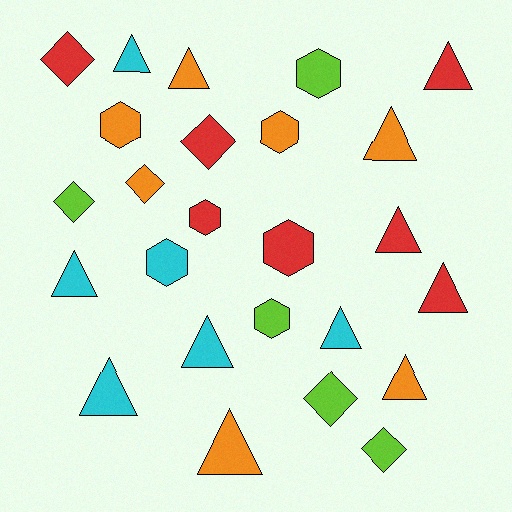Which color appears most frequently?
Red, with 7 objects.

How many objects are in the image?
There are 25 objects.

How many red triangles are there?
There are 3 red triangles.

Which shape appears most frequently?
Triangle, with 12 objects.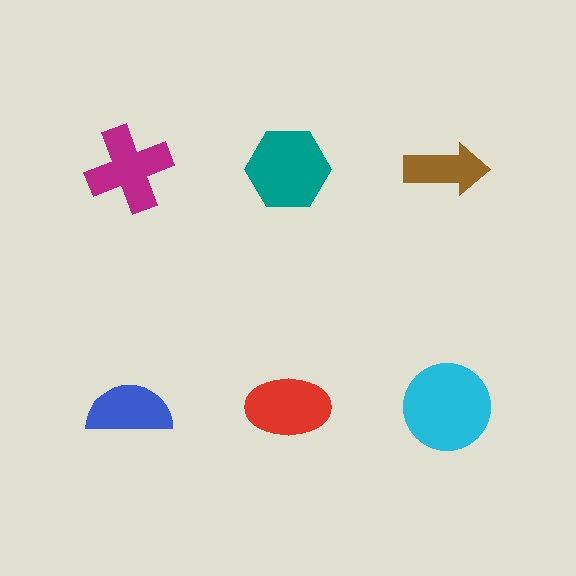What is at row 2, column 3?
A cyan circle.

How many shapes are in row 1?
3 shapes.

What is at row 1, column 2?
A teal hexagon.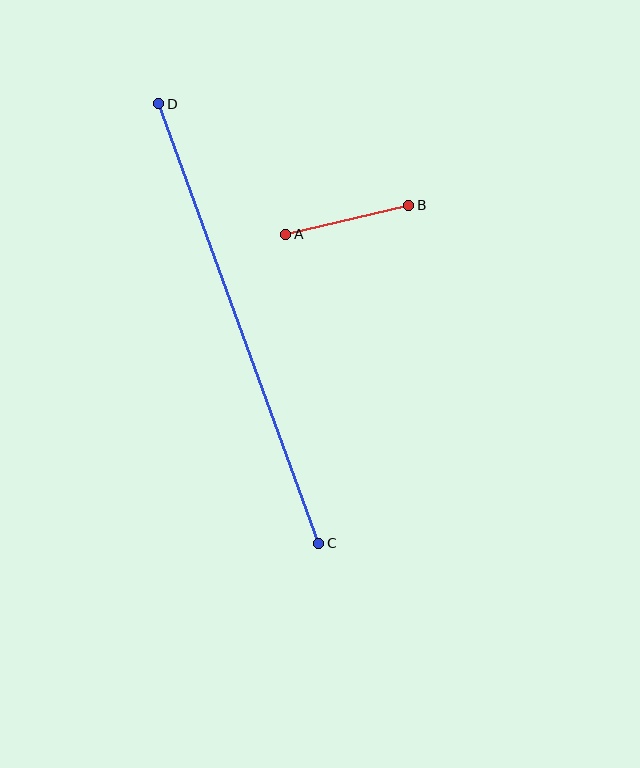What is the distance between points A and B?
The distance is approximately 127 pixels.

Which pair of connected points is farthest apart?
Points C and D are farthest apart.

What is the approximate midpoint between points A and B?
The midpoint is at approximately (347, 220) pixels.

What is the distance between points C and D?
The distance is approximately 468 pixels.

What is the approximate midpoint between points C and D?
The midpoint is at approximately (239, 324) pixels.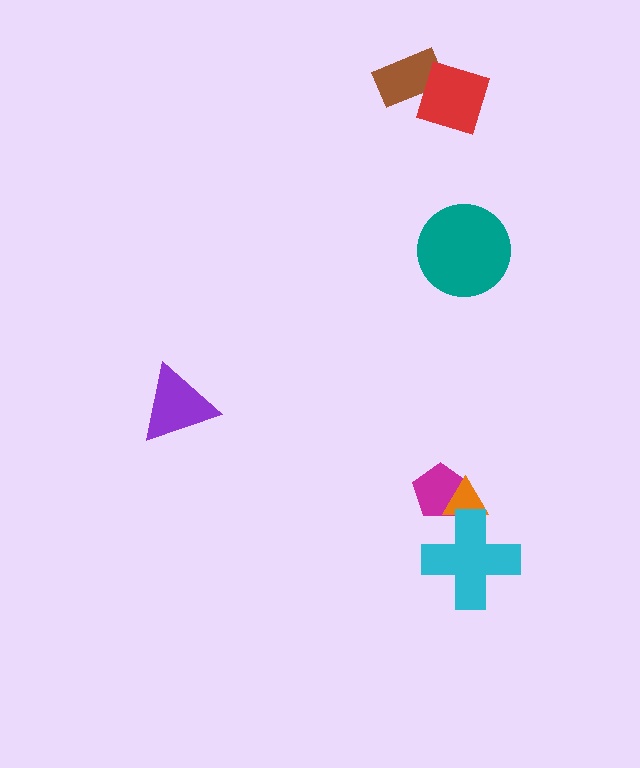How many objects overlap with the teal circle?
0 objects overlap with the teal circle.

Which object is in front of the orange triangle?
The cyan cross is in front of the orange triangle.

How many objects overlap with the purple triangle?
0 objects overlap with the purple triangle.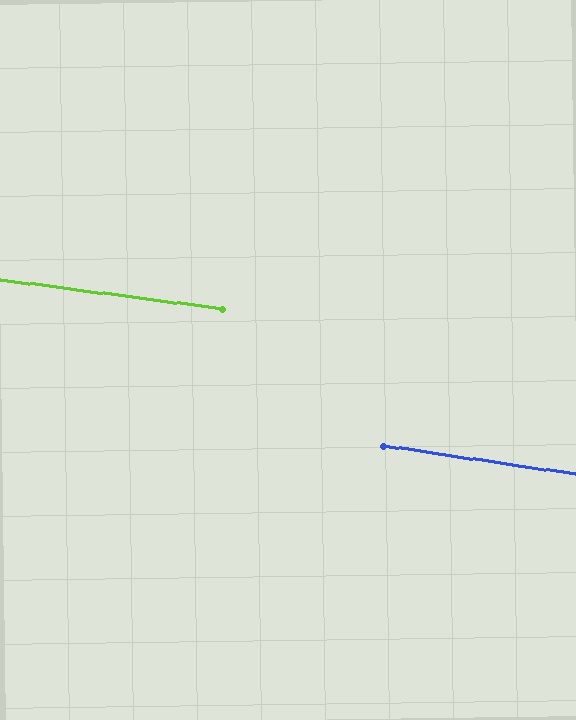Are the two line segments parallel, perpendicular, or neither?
Parallel — their directions differ by only 1.1°.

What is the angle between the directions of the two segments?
Approximately 1 degree.